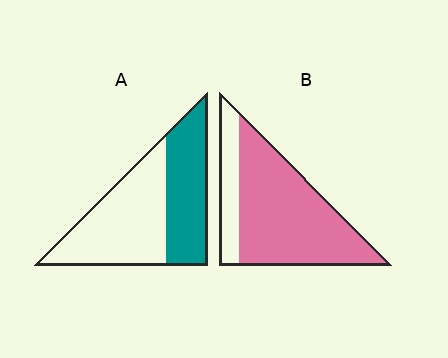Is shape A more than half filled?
No.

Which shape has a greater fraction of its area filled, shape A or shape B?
Shape B.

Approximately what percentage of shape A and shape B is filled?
A is approximately 40% and B is approximately 80%.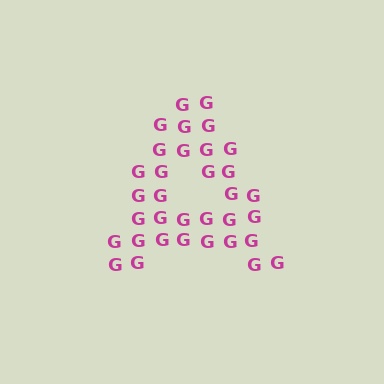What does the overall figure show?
The overall figure shows the letter A.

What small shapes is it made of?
It is made of small letter G's.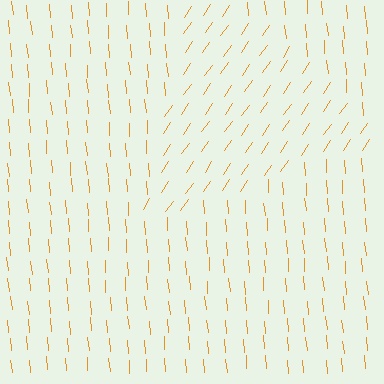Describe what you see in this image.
The image is filled with small orange line segments. A triangle region in the image has lines oriented differently from the surrounding lines, creating a visible texture boundary.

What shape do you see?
I see a triangle.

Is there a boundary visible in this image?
Yes, there is a texture boundary formed by a change in line orientation.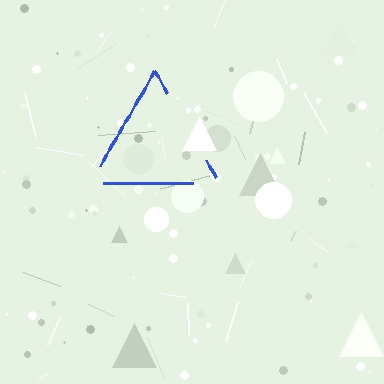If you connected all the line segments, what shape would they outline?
They would outline a triangle.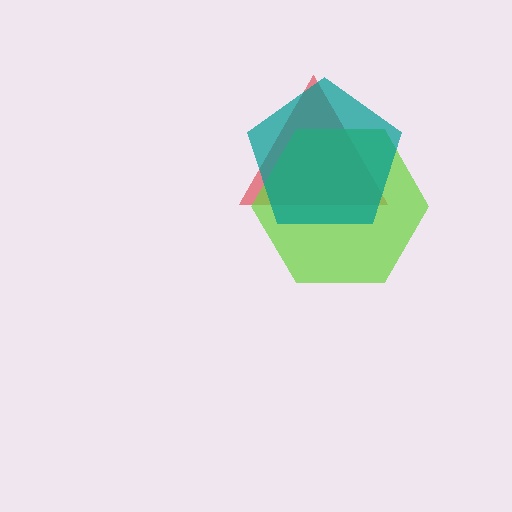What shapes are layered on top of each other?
The layered shapes are: a red triangle, a lime hexagon, a teal pentagon.